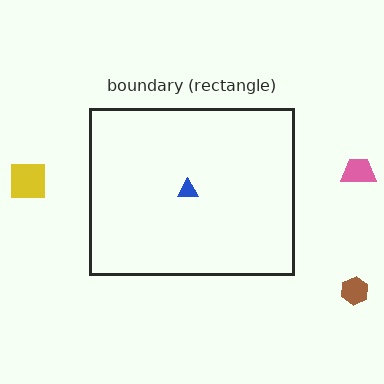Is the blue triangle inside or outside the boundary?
Inside.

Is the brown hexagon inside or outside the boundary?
Outside.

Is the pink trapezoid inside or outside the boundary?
Outside.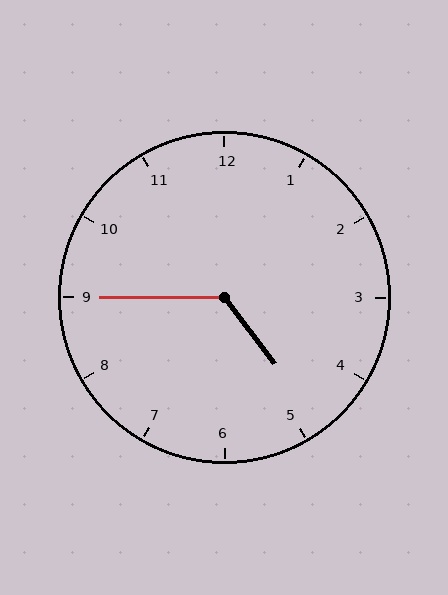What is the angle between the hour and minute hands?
Approximately 128 degrees.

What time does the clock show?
4:45.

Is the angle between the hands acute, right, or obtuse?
It is obtuse.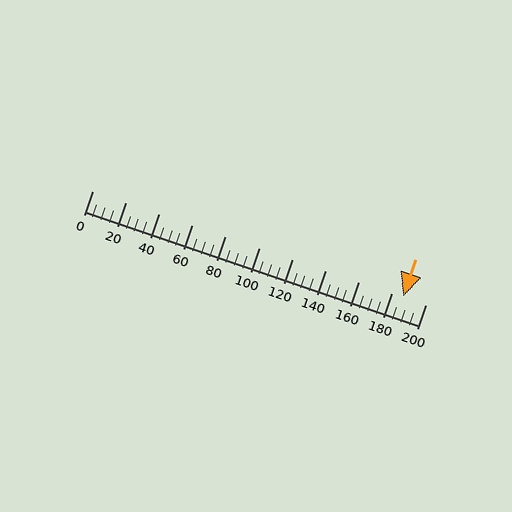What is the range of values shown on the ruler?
The ruler shows values from 0 to 200.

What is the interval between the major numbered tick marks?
The major tick marks are spaced 20 units apart.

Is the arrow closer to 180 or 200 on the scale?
The arrow is closer to 180.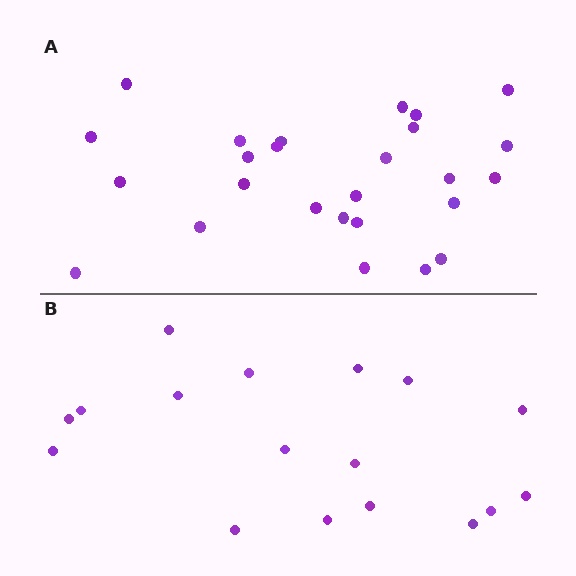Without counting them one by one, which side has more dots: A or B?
Region A (the top region) has more dots.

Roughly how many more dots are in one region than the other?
Region A has roughly 8 or so more dots than region B.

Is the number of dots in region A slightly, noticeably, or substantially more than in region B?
Region A has substantially more. The ratio is roughly 1.5 to 1.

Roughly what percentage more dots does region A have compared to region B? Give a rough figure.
About 55% more.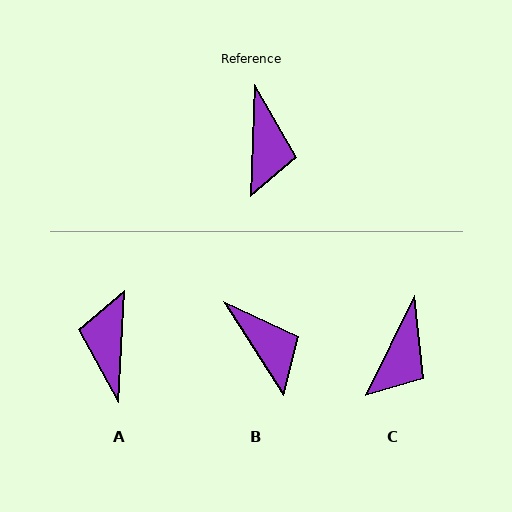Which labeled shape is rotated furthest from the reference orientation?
A, about 179 degrees away.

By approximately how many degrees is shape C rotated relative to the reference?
Approximately 24 degrees clockwise.